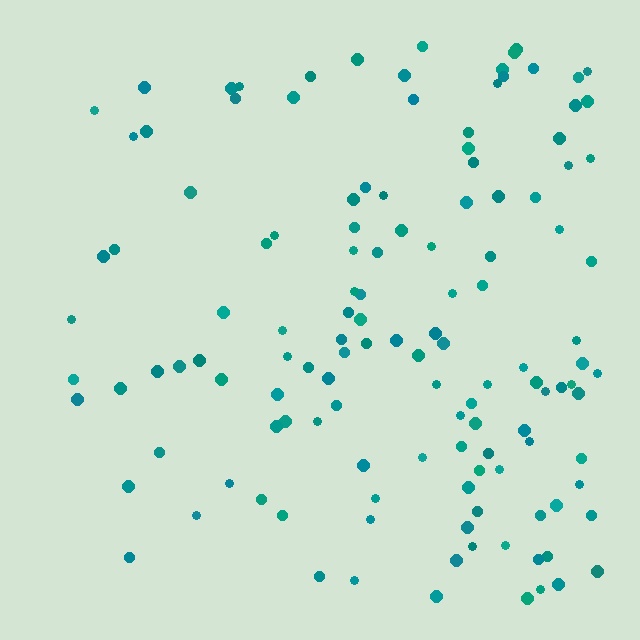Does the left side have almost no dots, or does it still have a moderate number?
Still a moderate number, just noticeably fewer than the right.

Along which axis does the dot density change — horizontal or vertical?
Horizontal.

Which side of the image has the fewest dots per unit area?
The left.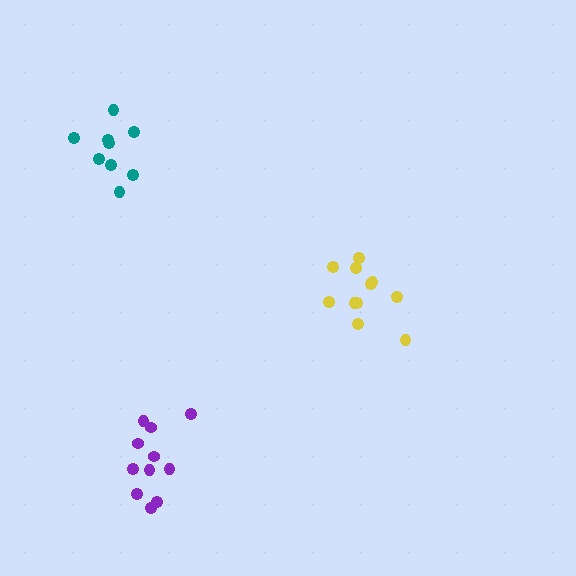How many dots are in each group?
Group 1: 11 dots, Group 2: 9 dots, Group 3: 11 dots (31 total).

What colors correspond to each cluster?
The clusters are colored: yellow, teal, purple.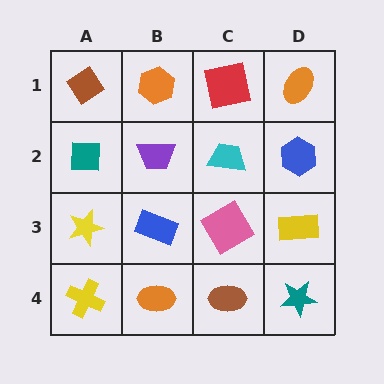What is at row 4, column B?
An orange ellipse.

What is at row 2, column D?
A blue hexagon.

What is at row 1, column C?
A red square.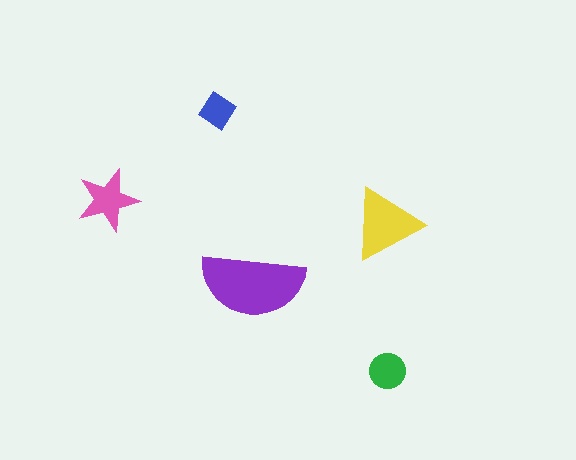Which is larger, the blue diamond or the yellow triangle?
The yellow triangle.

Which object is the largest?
The purple semicircle.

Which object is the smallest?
The blue diamond.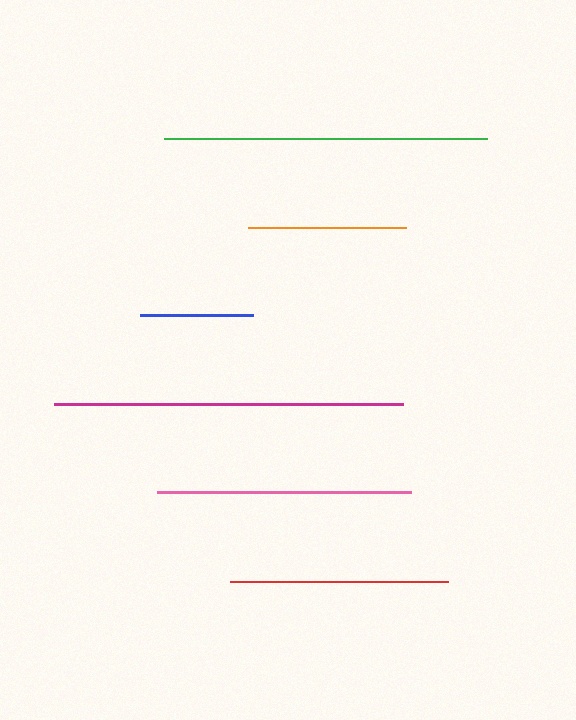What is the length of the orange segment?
The orange segment is approximately 158 pixels long.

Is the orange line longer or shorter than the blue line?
The orange line is longer than the blue line.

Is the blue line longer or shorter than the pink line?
The pink line is longer than the blue line.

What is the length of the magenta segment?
The magenta segment is approximately 350 pixels long.